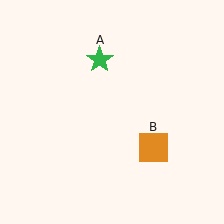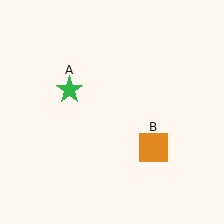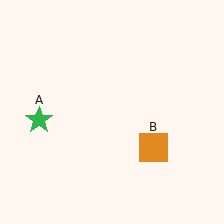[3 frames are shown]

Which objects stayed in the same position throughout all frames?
Orange square (object B) remained stationary.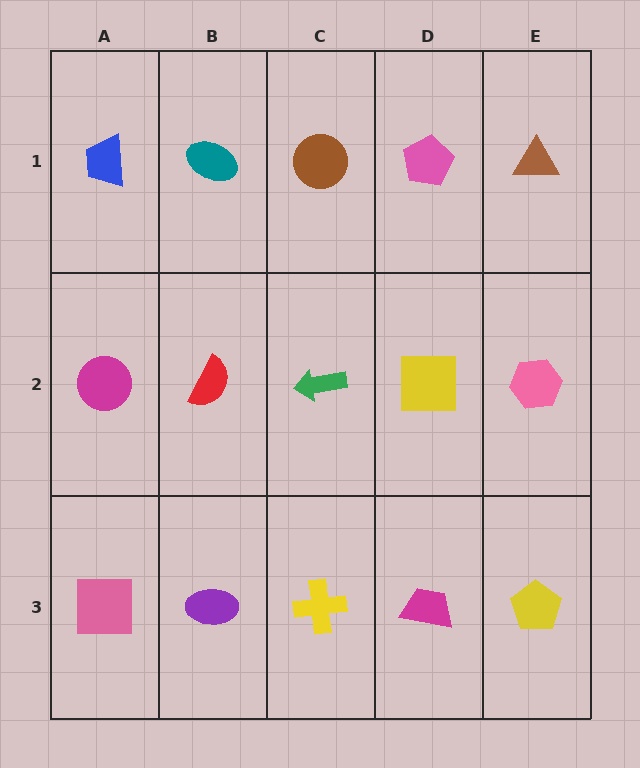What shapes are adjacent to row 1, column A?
A magenta circle (row 2, column A), a teal ellipse (row 1, column B).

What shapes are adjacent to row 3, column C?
A green arrow (row 2, column C), a purple ellipse (row 3, column B), a magenta trapezoid (row 3, column D).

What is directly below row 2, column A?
A pink square.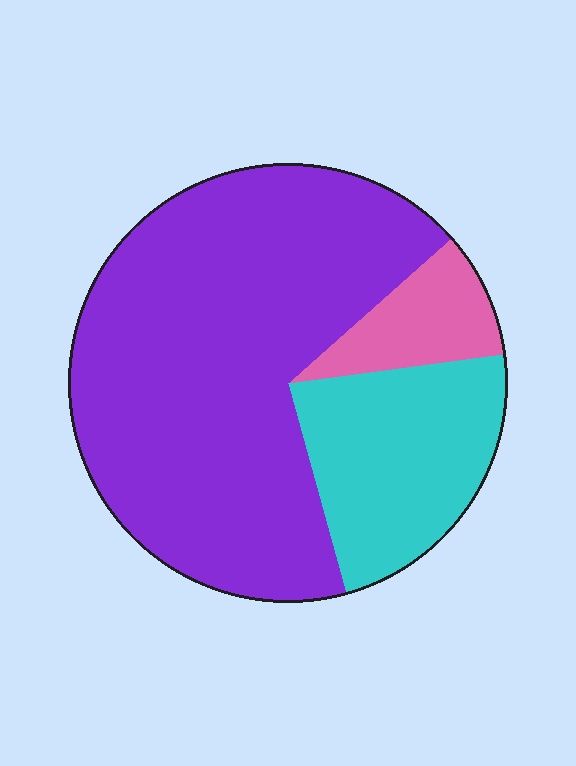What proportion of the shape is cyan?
Cyan takes up about one quarter (1/4) of the shape.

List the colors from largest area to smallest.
From largest to smallest: purple, cyan, pink.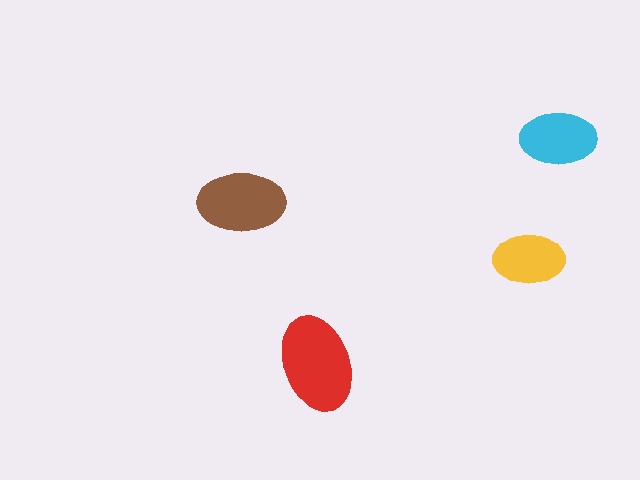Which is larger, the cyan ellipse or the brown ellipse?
The brown one.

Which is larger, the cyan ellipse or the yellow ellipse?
The cyan one.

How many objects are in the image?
There are 4 objects in the image.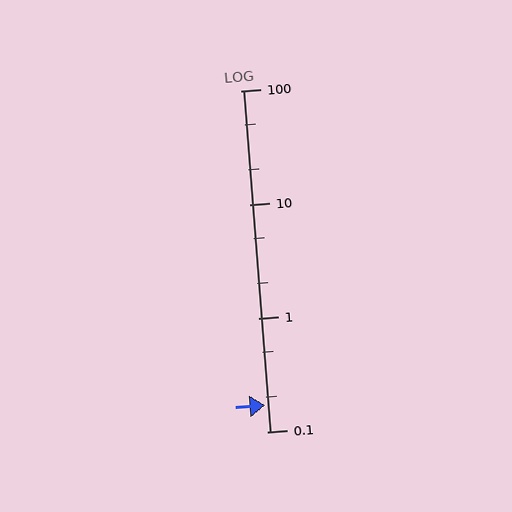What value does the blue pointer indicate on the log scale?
The pointer indicates approximately 0.17.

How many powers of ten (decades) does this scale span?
The scale spans 3 decades, from 0.1 to 100.